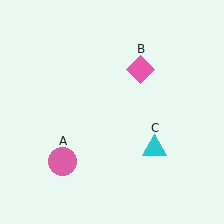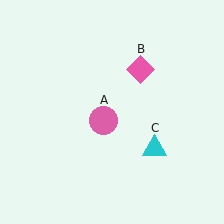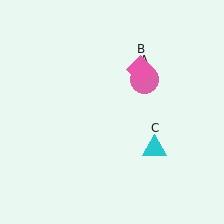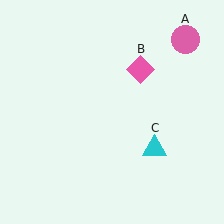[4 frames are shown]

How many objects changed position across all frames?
1 object changed position: pink circle (object A).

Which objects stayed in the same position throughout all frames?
Pink diamond (object B) and cyan triangle (object C) remained stationary.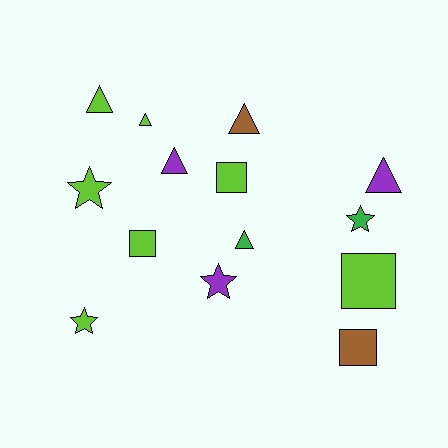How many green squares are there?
There are no green squares.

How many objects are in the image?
There are 14 objects.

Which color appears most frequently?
Lime, with 7 objects.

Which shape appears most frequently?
Triangle, with 6 objects.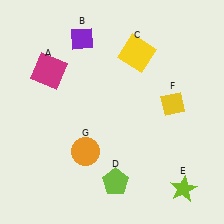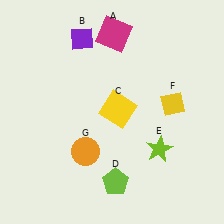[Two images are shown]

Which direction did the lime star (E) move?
The lime star (E) moved up.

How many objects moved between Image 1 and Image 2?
3 objects moved between the two images.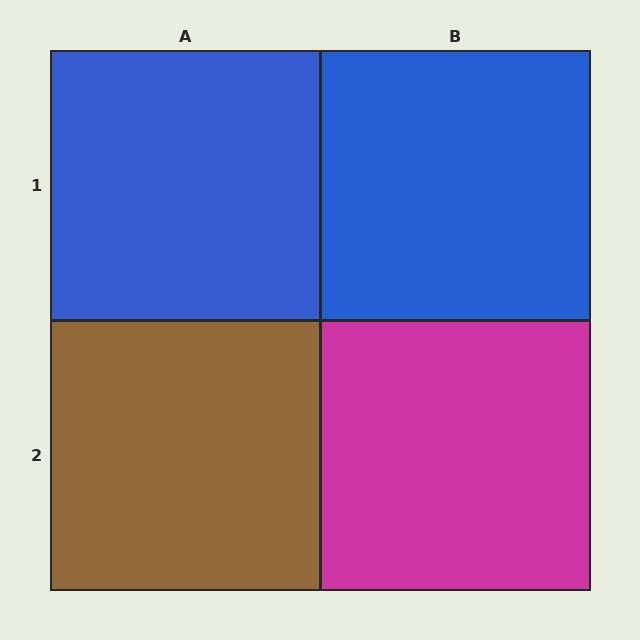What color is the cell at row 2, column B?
Magenta.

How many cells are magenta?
1 cell is magenta.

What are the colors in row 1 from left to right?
Blue, blue.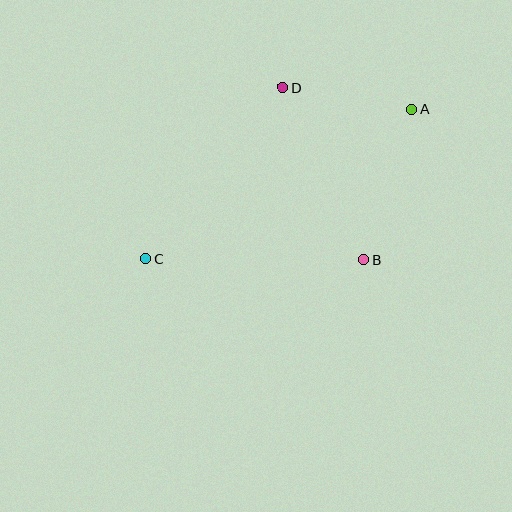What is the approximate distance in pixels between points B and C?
The distance between B and C is approximately 218 pixels.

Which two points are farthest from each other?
Points A and C are farthest from each other.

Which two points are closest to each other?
Points A and D are closest to each other.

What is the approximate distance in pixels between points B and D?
The distance between B and D is approximately 190 pixels.